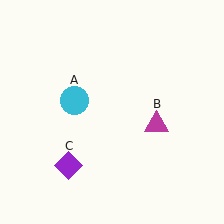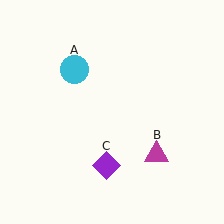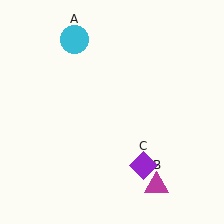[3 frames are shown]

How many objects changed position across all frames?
3 objects changed position: cyan circle (object A), magenta triangle (object B), purple diamond (object C).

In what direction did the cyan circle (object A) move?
The cyan circle (object A) moved up.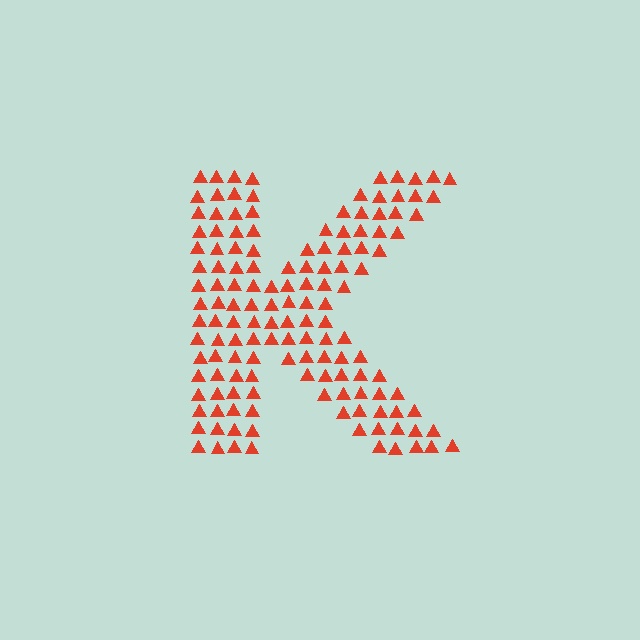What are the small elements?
The small elements are triangles.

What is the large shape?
The large shape is the letter K.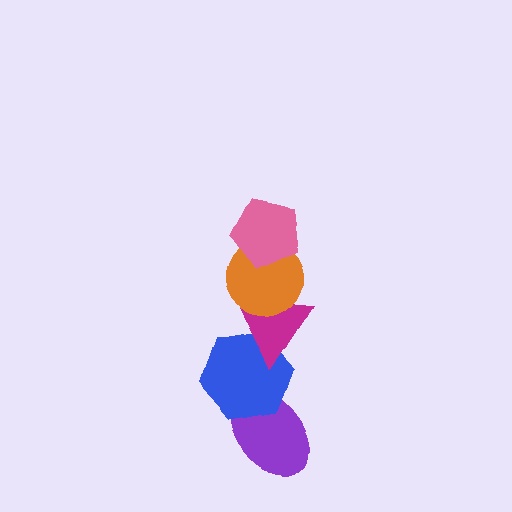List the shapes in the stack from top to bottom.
From top to bottom: the pink pentagon, the orange circle, the magenta triangle, the blue hexagon, the purple ellipse.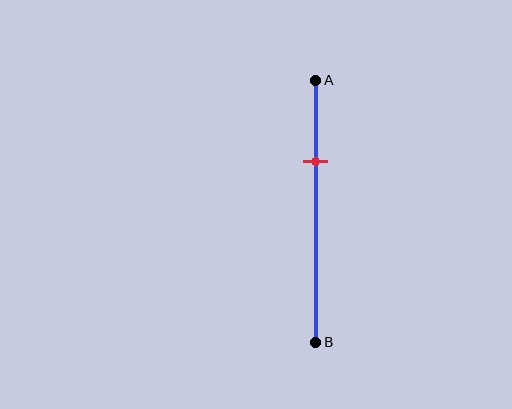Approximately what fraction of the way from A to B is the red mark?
The red mark is approximately 30% of the way from A to B.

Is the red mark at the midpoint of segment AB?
No, the mark is at about 30% from A, not at the 50% midpoint.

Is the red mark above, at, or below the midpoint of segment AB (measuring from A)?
The red mark is above the midpoint of segment AB.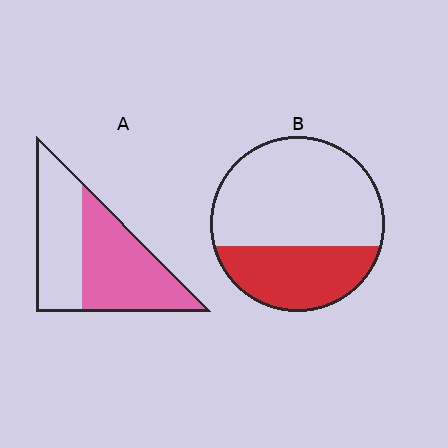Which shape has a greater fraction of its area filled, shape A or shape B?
Shape A.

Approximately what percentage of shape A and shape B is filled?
A is approximately 55% and B is approximately 35%.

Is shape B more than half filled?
No.